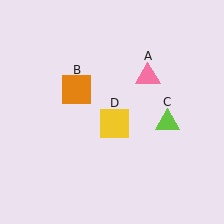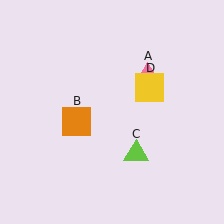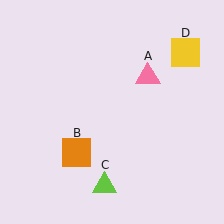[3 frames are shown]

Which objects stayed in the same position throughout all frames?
Pink triangle (object A) remained stationary.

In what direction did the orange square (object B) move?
The orange square (object B) moved down.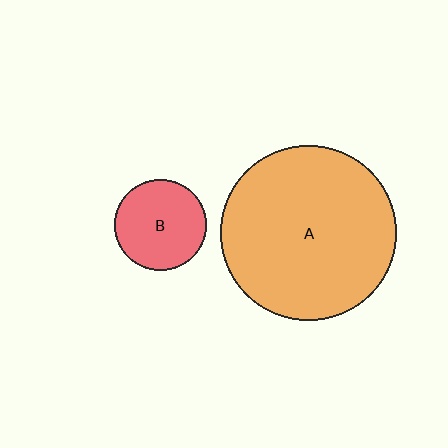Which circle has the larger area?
Circle A (orange).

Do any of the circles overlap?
No, none of the circles overlap.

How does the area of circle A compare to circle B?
Approximately 3.7 times.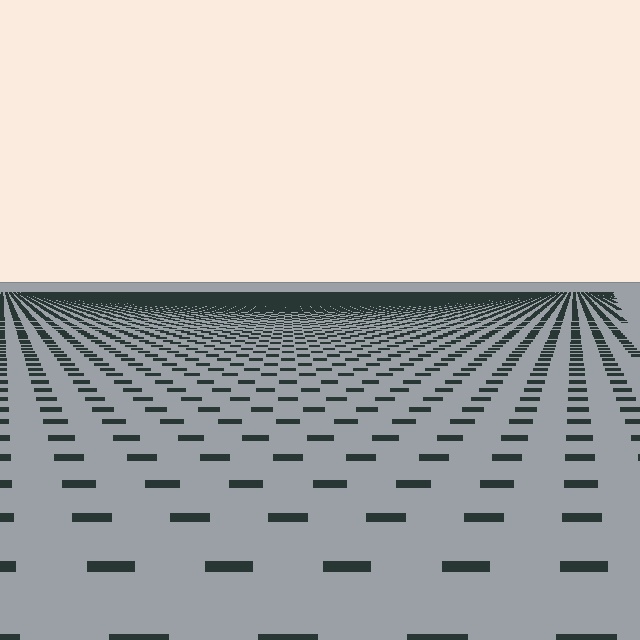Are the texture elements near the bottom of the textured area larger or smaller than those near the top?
Larger. Near the bottom, elements are closer to the viewer and appear at a bigger on-screen size.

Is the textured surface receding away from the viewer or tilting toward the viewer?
The surface is receding away from the viewer. Texture elements get smaller and denser toward the top.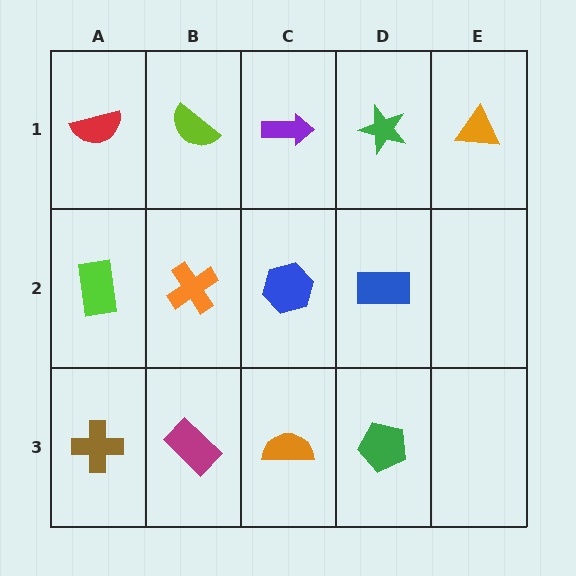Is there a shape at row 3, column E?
No, that cell is empty.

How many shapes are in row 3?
4 shapes.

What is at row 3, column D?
A green pentagon.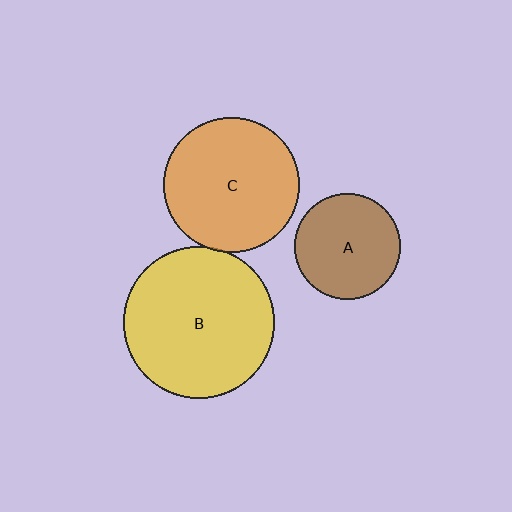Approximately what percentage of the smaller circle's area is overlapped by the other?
Approximately 5%.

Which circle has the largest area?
Circle B (yellow).